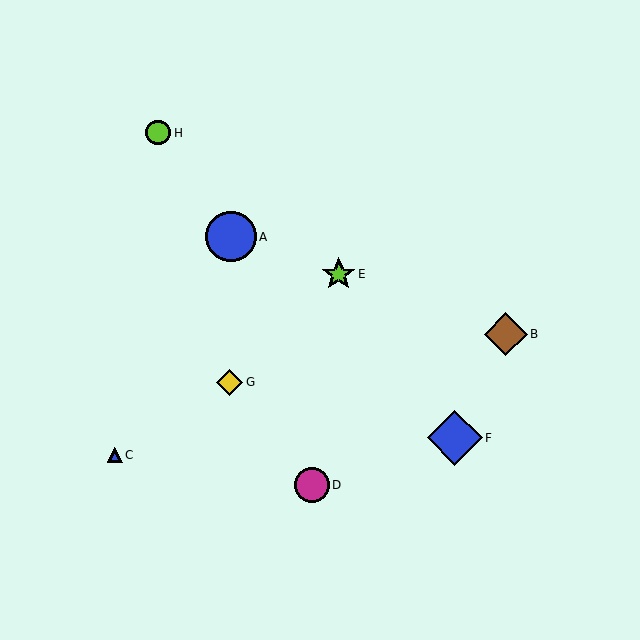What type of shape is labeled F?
Shape F is a blue diamond.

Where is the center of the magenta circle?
The center of the magenta circle is at (312, 485).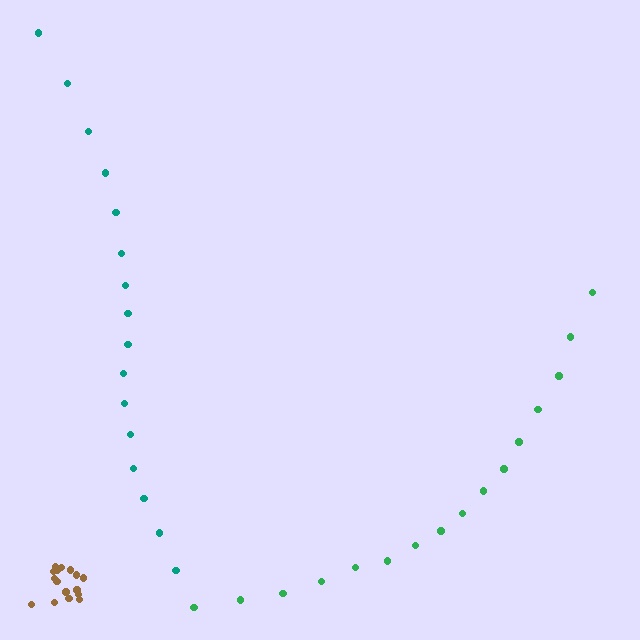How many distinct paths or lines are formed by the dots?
There are 3 distinct paths.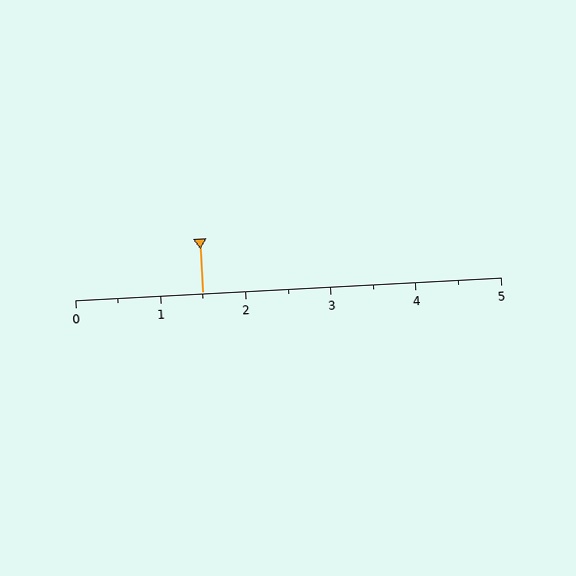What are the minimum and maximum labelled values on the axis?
The axis runs from 0 to 5.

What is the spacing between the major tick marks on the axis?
The major ticks are spaced 1 apart.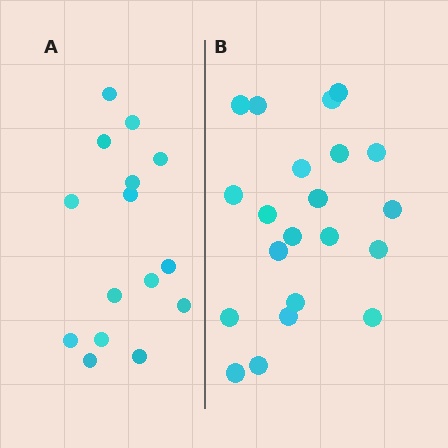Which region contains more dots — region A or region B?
Region B (the right region) has more dots.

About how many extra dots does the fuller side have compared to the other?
Region B has about 6 more dots than region A.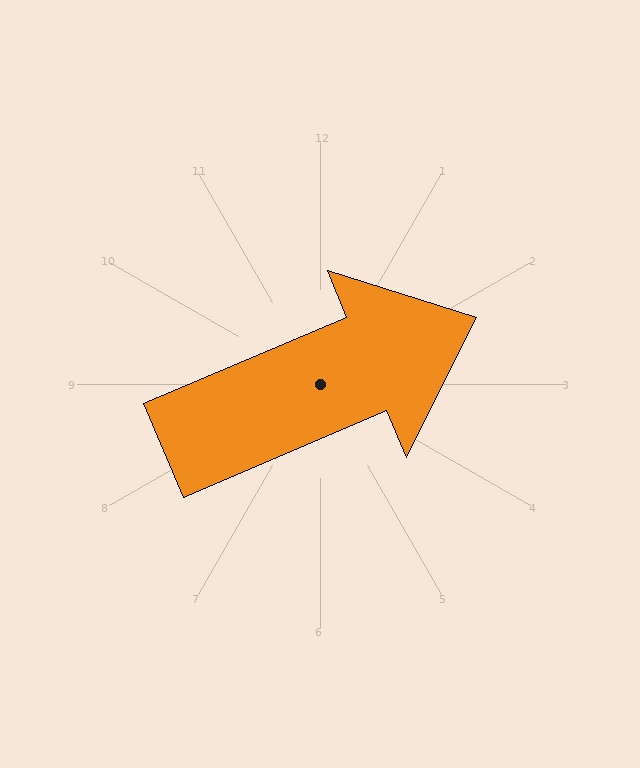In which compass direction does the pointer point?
Northeast.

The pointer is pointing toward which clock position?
Roughly 2 o'clock.